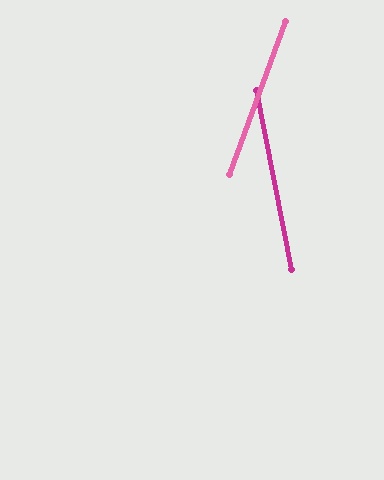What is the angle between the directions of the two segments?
Approximately 31 degrees.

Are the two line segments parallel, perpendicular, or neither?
Neither parallel nor perpendicular — they differ by about 31°.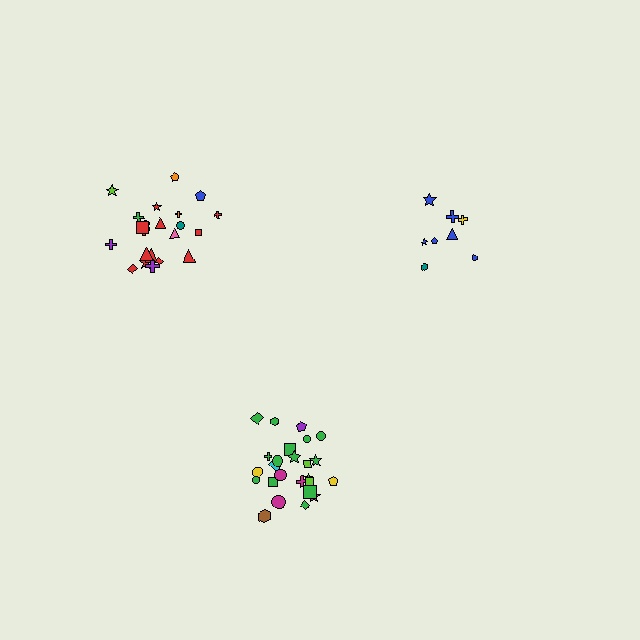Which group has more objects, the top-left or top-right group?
The top-left group.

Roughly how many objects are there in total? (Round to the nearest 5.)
Roughly 55 objects in total.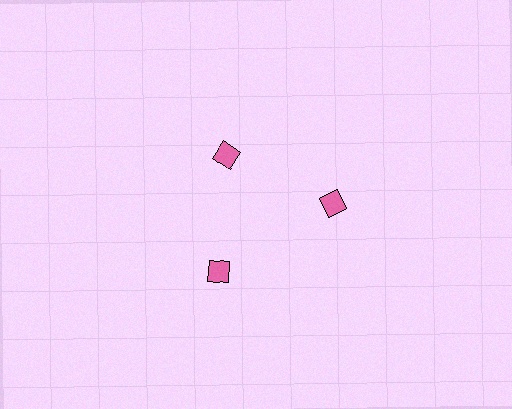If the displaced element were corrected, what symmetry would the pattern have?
It would have 3-fold rotational symmetry — the pattern would map onto itself every 120 degrees.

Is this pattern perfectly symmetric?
No. The 3 pink diamonds are arranged in a ring, but one element near the 11 o'clock position is pulled inward toward the center, breaking the 3-fold rotational symmetry.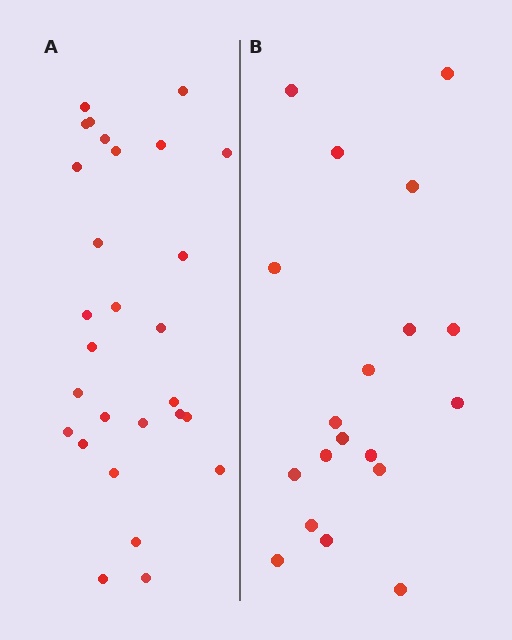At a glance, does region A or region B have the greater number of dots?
Region A (the left region) has more dots.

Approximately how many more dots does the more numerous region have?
Region A has roughly 8 or so more dots than region B.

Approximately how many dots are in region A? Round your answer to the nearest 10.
About 30 dots. (The exact count is 28, which rounds to 30.)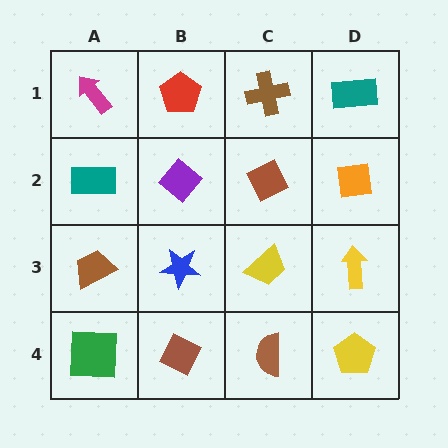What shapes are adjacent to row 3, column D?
An orange square (row 2, column D), a yellow pentagon (row 4, column D), a yellow trapezoid (row 3, column C).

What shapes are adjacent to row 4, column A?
A brown trapezoid (row 3, column A), a brown diamond (row 4, column B).